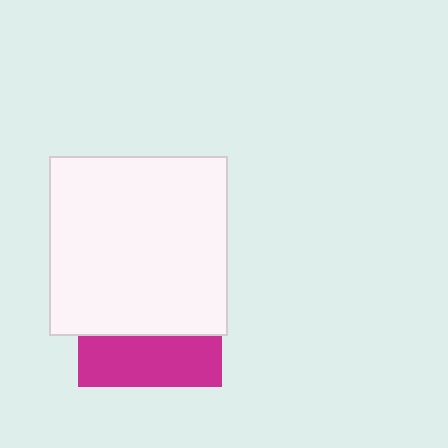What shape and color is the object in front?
The object in front is a white square.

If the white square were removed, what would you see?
You would see the complete magenta square.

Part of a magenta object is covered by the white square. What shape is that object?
It is a square.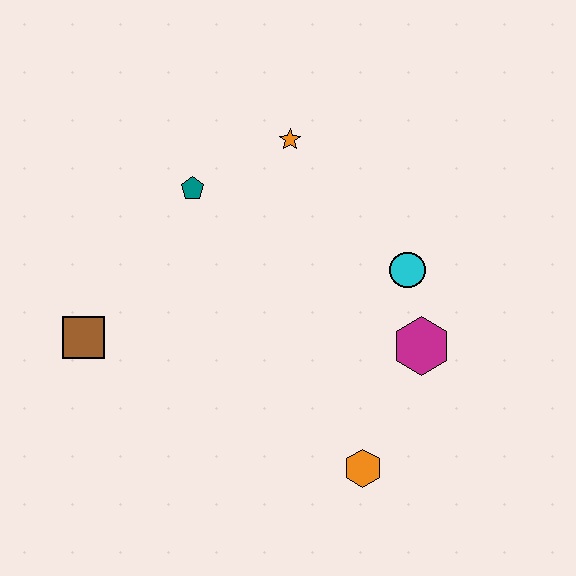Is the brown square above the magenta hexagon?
Yes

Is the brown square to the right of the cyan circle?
No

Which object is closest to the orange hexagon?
The magenta hexagon is closest to the orange hexagon.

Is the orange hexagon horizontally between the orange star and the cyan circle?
Yes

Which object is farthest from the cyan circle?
The brown square is farthest from the cyan circle.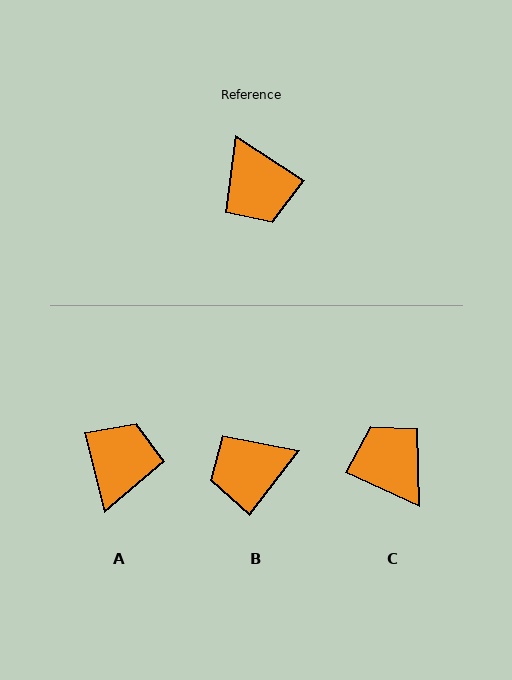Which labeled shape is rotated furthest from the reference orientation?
C, about 171 degrees away.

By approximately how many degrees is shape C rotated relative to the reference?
Approximately 171 degrees clockwise.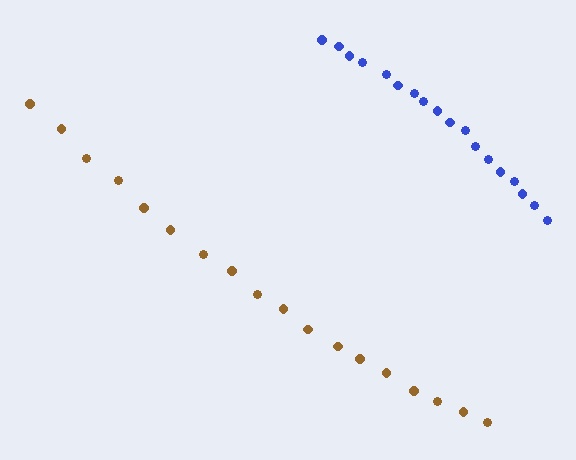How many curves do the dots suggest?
There are 2 distinct paths.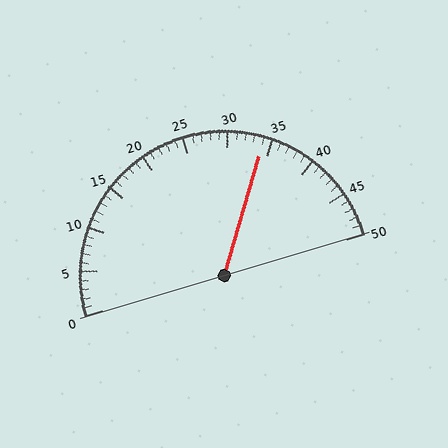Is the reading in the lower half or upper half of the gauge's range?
The reading is in the upper half of the range (0 to 50).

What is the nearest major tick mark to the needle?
The nearest major tick mark is 35.